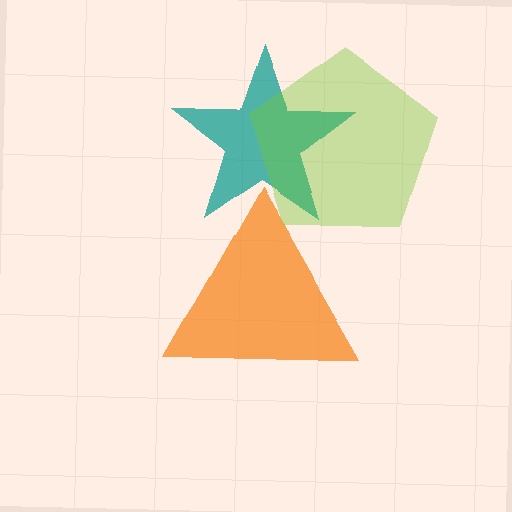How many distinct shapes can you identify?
There are 3 distinct shapes: a teal star, an orange triangle, a lime pentagon.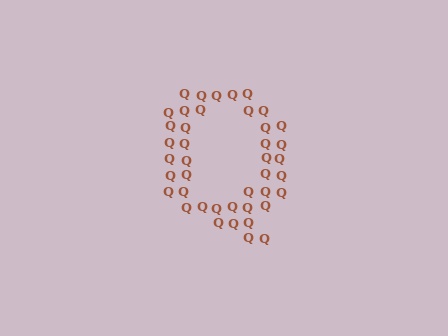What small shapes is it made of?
It is made of small letter Q's.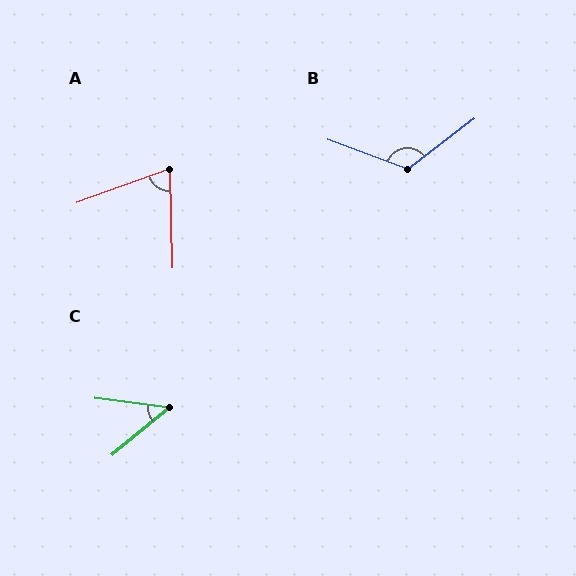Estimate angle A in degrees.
Approximately 72 degrees.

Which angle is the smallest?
C, at approximately 47 degrees.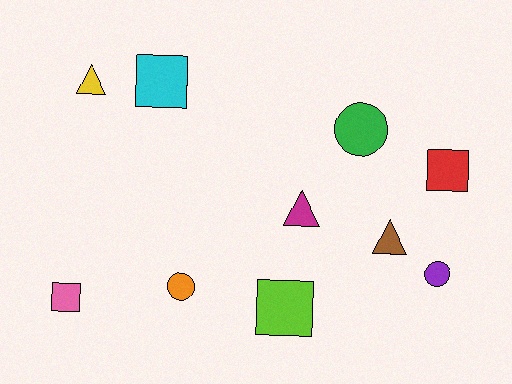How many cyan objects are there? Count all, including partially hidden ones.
There is 1 cyan object.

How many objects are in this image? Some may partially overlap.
There are 10 objects.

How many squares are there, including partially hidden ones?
There are 4 squares.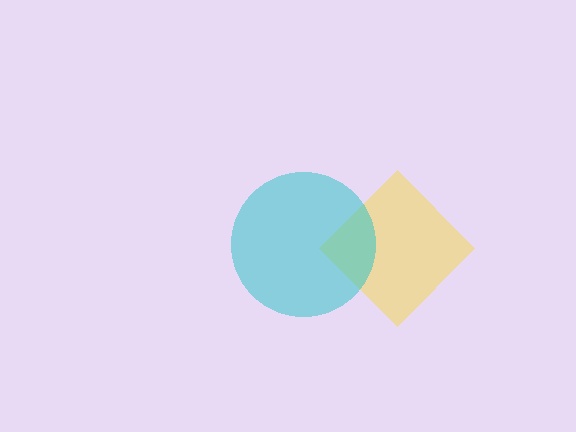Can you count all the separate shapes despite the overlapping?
Yes, there are 2 separate shapes.